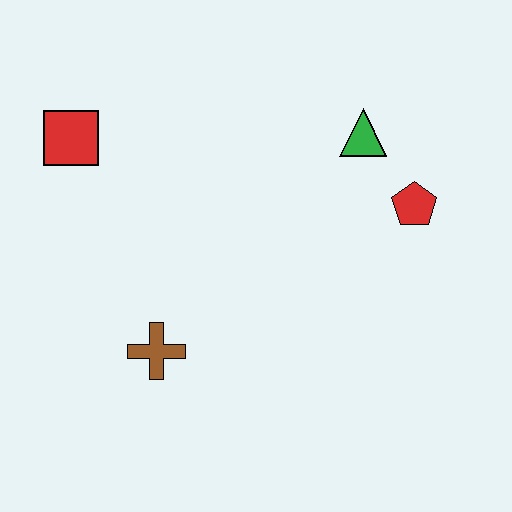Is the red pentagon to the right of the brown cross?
Yes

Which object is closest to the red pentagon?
The green triangle is closest to the red pentagon.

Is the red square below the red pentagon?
No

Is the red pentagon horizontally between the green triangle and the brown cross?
No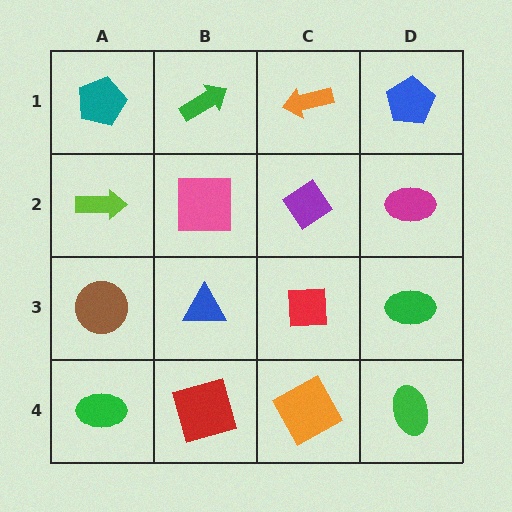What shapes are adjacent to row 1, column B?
A pink square (row 2, column B), a teal pentagon (row 1, column A), an orange arrow (row 1, column C).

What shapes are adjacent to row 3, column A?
A lime arrow (row 2, column A), a green ellipse (row 4, column A), a blue triangle (row 3, column B).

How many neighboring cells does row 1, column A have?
2.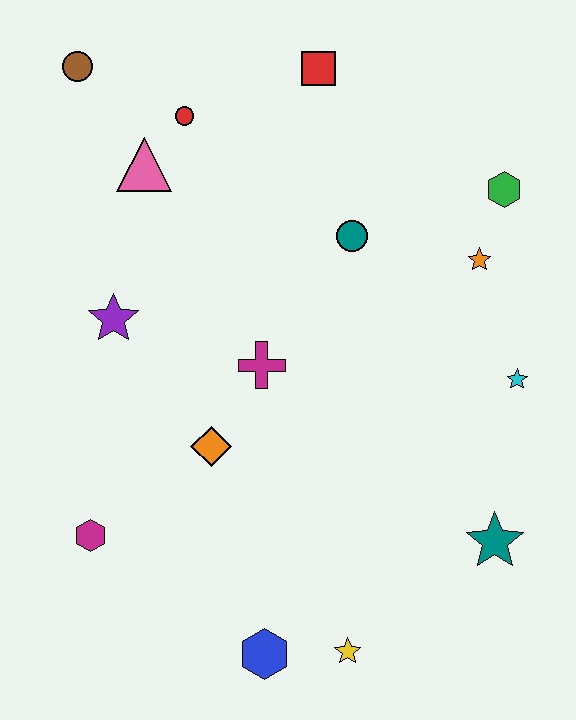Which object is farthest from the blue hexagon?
The brown circle is farthest from the blue hexagon.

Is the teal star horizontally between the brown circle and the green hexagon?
Yes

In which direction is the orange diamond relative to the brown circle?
The orange diamond is below the brown circle.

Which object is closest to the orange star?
The green hexagon is closest to the orange star.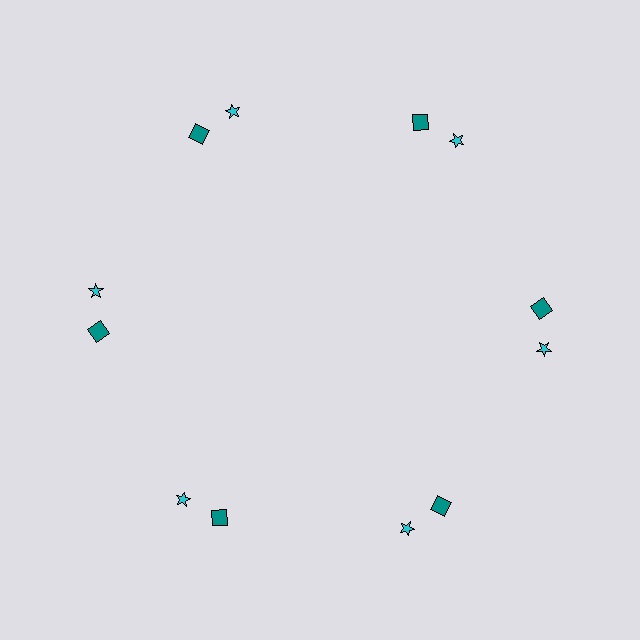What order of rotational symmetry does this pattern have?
This pattern has 6-fold rotational symmetry.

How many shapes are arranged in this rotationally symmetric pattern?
There are 12 shapes, arranged in 6 groups of 2.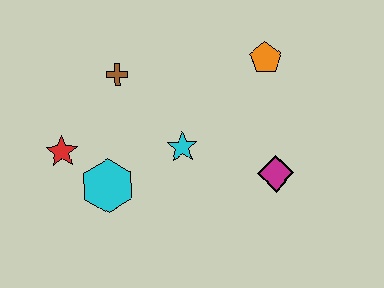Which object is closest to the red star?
The cyan hexagon is closest to the red star.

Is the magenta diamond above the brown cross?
No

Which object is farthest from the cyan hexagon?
The orange pentagon is farthest from the cyan hexagon.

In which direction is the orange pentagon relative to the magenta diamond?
The orange pentagon is above the magenta diamond.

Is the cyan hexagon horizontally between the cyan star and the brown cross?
No